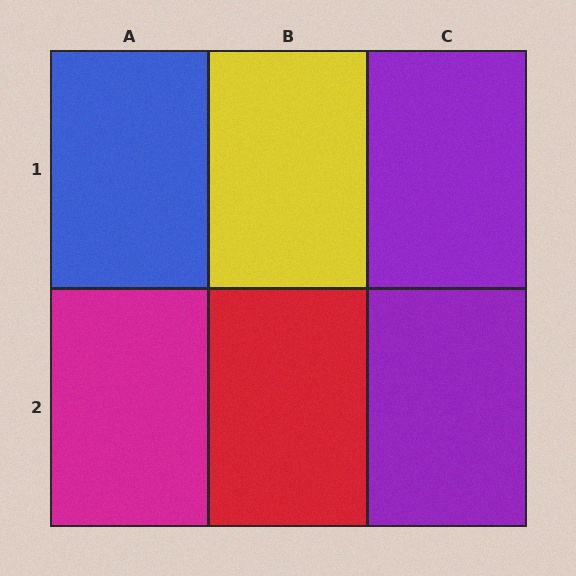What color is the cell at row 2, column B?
Red.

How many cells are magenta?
1 cell is magenta.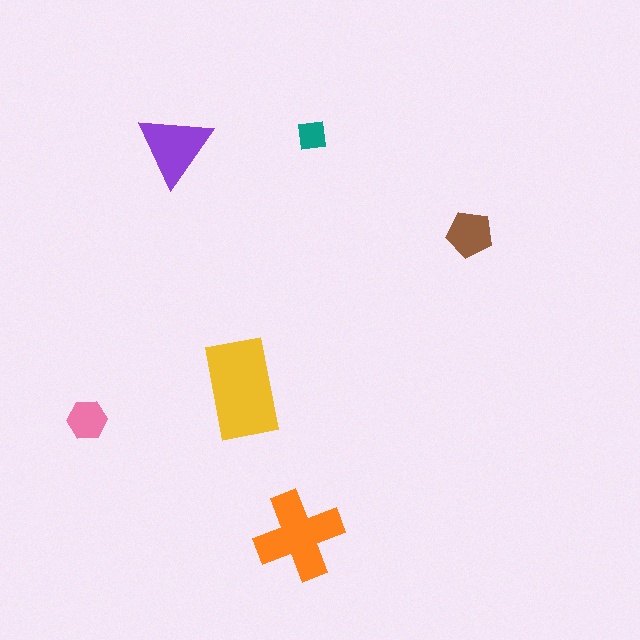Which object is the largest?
The yellow rectangle.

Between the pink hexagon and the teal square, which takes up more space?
The pink hexagon.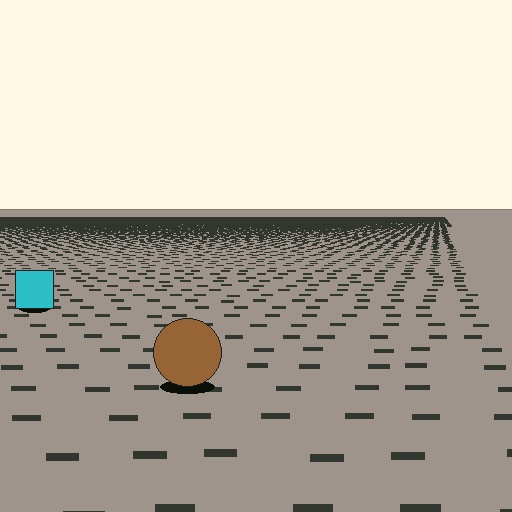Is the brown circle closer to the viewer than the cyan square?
Yes. The brown circle is closer — you can tell from the texture gradient: the ground texture is coarser near it.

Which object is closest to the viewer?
The brown circle is closest. The texture marks near it are larger and more spread out.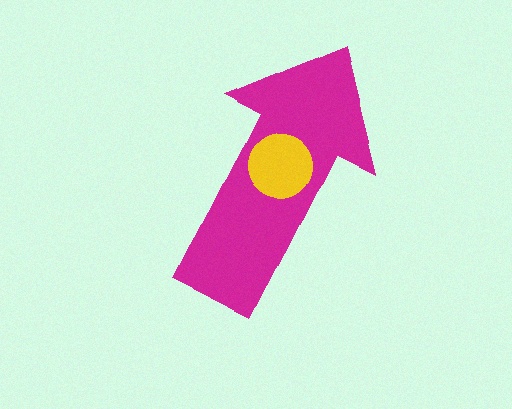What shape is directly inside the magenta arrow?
The yellow circle.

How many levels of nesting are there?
2.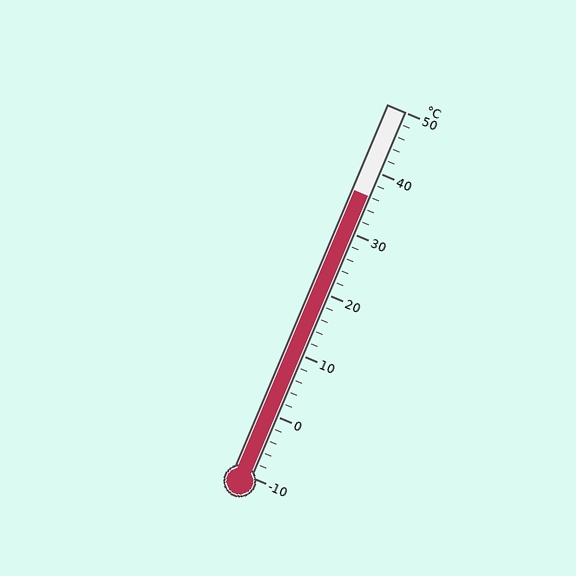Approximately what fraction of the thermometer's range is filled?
The thermometer is filled to approximately 75% of its range.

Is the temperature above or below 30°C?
The temperature is above 30°C.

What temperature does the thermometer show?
The thermometer shows approximately 36°C.